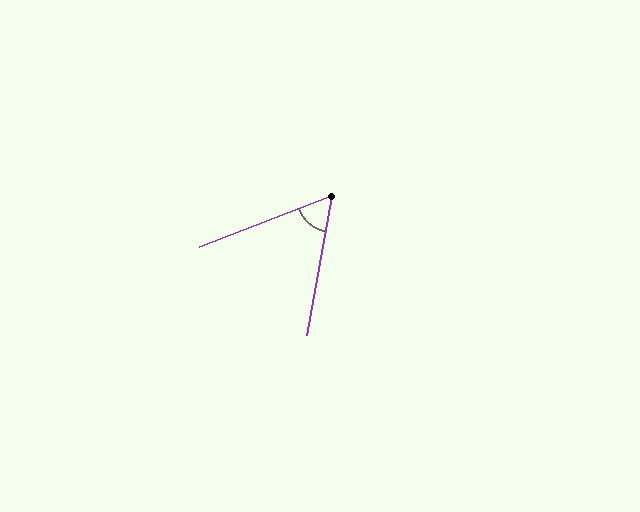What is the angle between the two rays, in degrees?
Approximately 59 degrees.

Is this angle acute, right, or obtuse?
It is acute.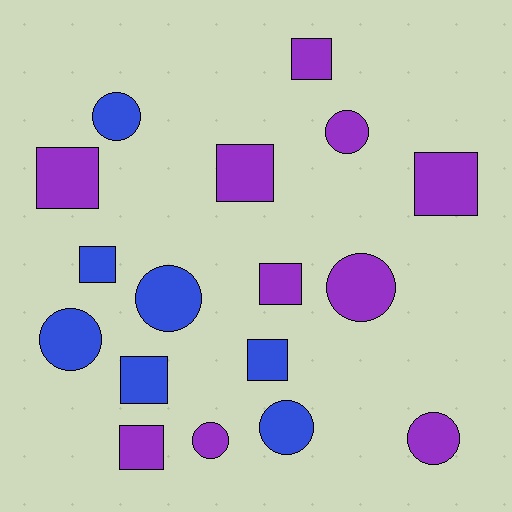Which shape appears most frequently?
Square, with 9 objects.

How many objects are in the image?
There are 17 objects.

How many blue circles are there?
There are 4 blue circles.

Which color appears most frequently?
Purple, with 10 objects.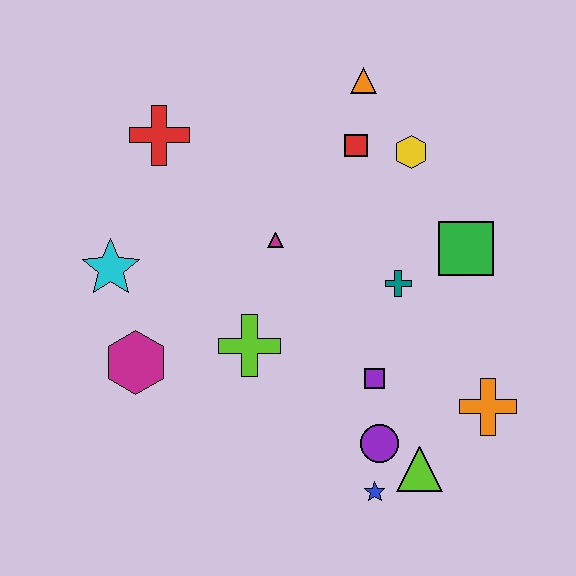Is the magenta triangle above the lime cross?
Yes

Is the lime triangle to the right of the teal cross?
Yes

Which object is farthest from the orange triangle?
The blue star is farthest from the orange triangle.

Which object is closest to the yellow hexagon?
The red square is closest to the yellow hexagon.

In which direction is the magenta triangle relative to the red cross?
The magenta triangle is to the right of the red cross.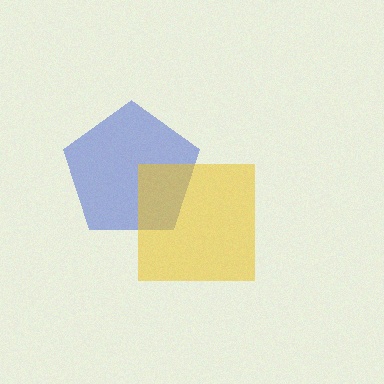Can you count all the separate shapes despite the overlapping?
Yes, there are 2 separate shapes.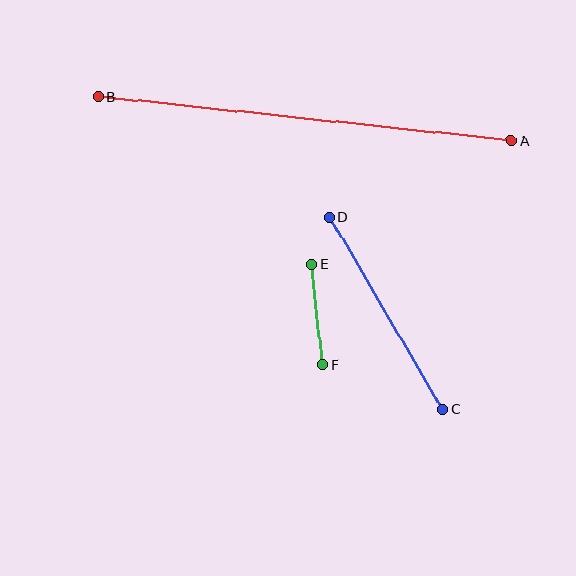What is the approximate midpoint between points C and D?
The midpoint is at approximately (386, 313) pixels.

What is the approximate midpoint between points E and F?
The midpoint is at approximately (317, 314) pixels.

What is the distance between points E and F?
The distance is approximately 101 pixels.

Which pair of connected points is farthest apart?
Points A and B are farthest apart.